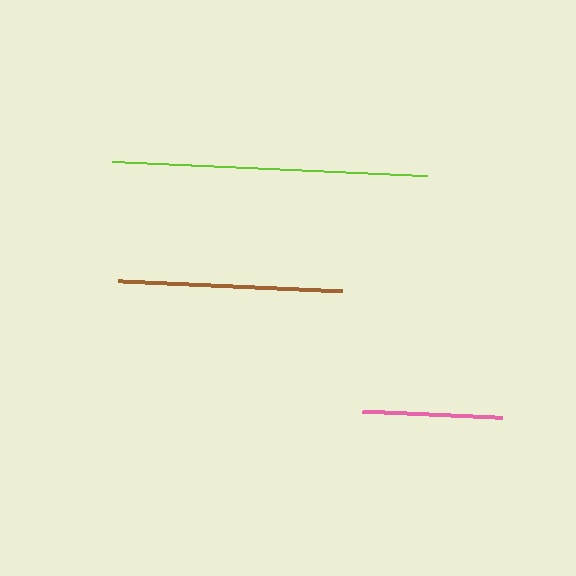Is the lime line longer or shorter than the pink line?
The lime line is longer than the pink line.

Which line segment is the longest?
The lime line is the longest at approximately 316 pixels.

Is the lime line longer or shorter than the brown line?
The lime line is longer than the brown line.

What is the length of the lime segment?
The lime segment is approximately 316 pixels long.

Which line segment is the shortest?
The pink line is the shortest at approximately 140 pixels.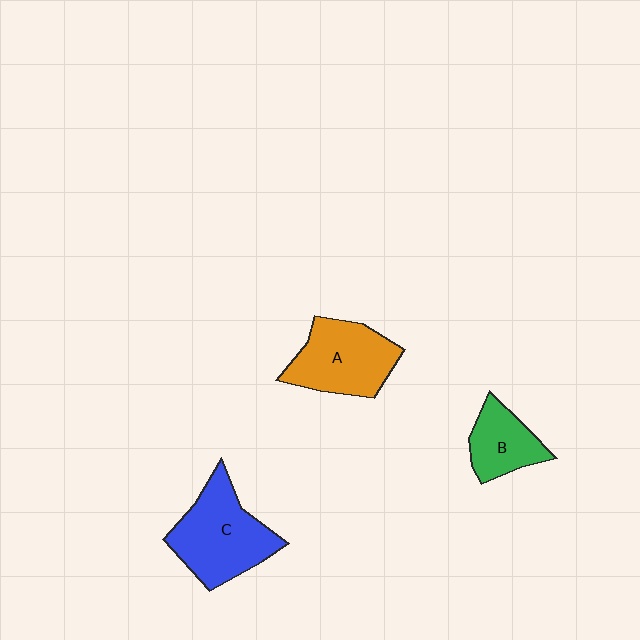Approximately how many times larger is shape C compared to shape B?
Approximately 1.8 times.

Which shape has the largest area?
Shape C (blue).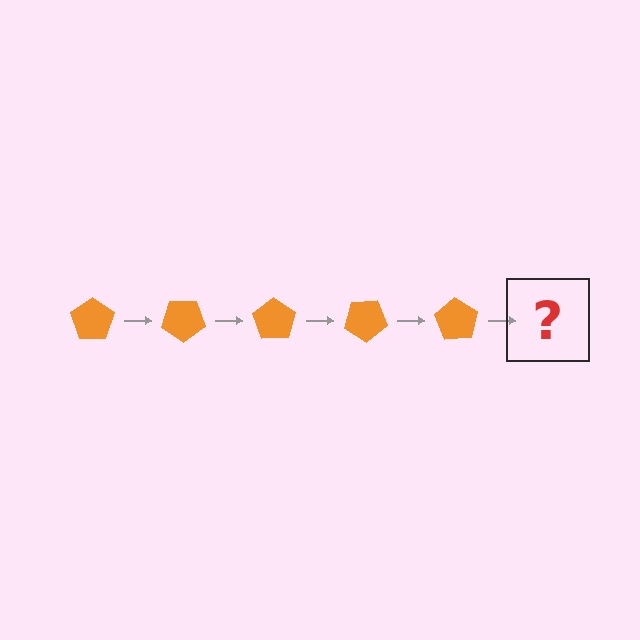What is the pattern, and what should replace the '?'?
The pattern is that the pentagon rotates 35 degrees each step. The '?' should be an orange pentagon rotated 175 degrees.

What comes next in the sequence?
The next element should be an orange pentagon rotated 175 degrees.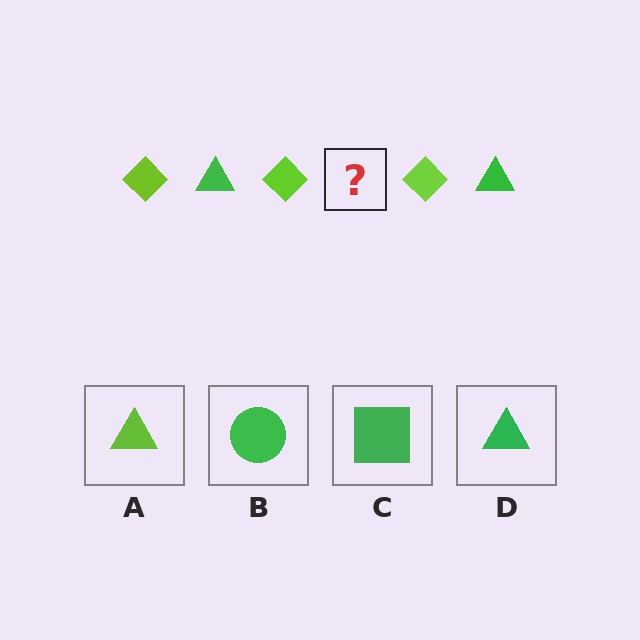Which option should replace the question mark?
Option D.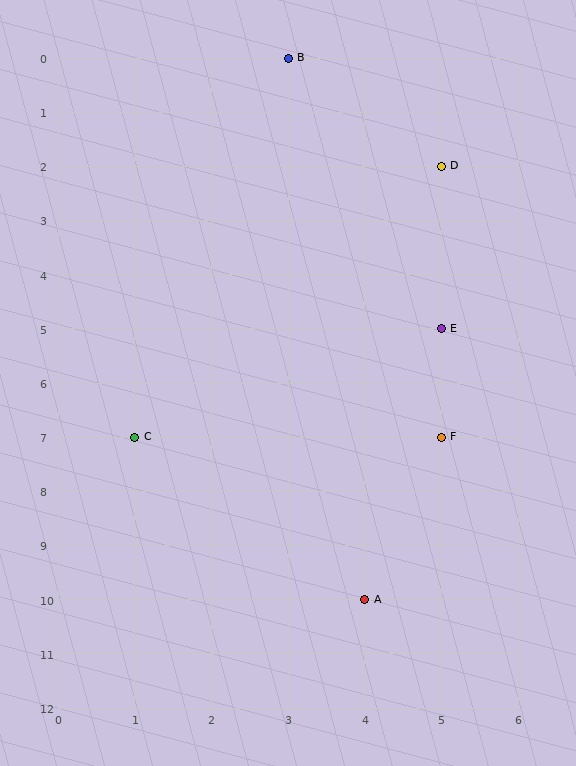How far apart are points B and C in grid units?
Points B and C are 2 columns and 7 rows apart (about 7.3 grid units diagonally).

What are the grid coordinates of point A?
Point A is at grid coordinates (4, 10).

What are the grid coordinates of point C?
Point C is at grid coordinates (1, 7).